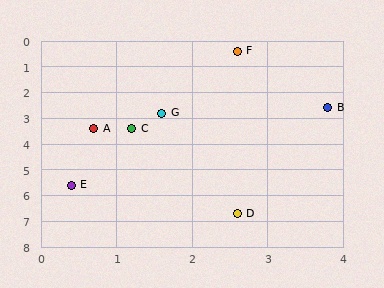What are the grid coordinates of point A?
Point A is at approximately (0.7, 3.4).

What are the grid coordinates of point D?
Point D is at approximately (2.6, 6.7).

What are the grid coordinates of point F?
Point F is at approximately (2.6, 0.4).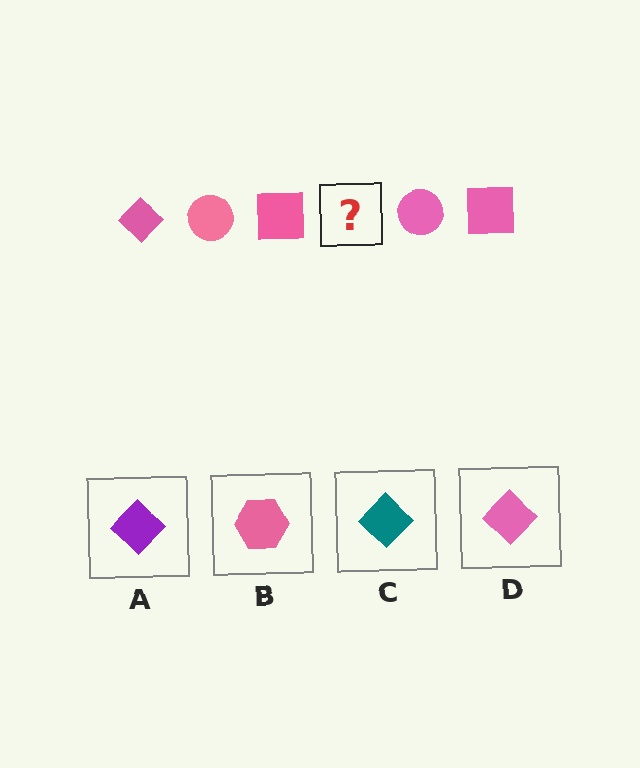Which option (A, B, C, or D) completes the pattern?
D.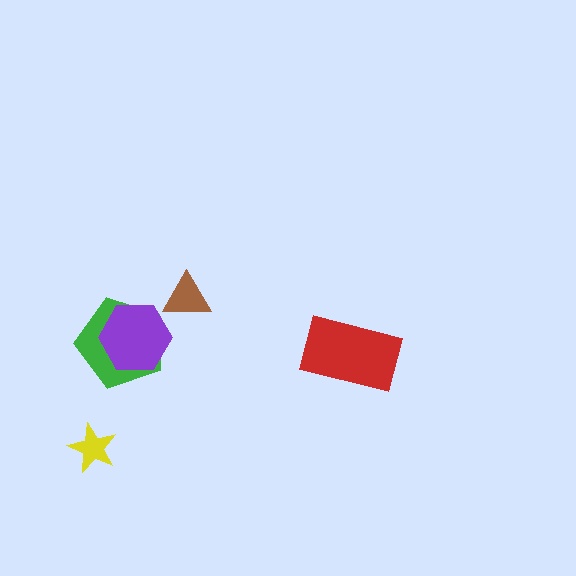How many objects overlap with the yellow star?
0 objects overlap with the yellow star.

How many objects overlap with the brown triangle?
0 objects overlap with the brown triangle.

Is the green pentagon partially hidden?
Yes, it is partially covered by another shape.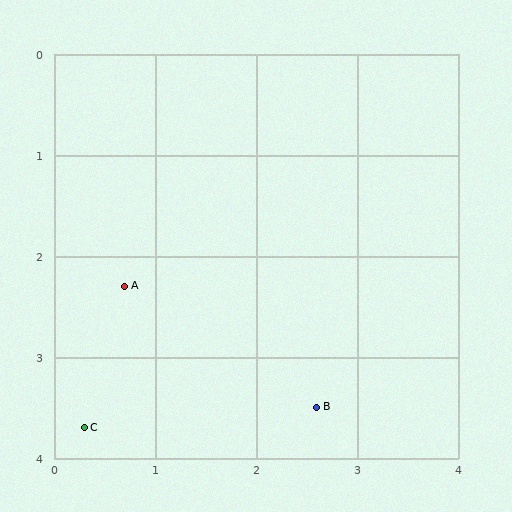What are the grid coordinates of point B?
Point B is at approximately (2.6, 3.5).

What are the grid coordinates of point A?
Point A is at approximately (0.7, 2.3).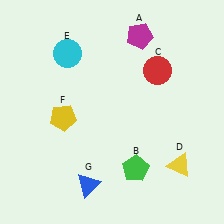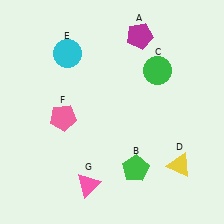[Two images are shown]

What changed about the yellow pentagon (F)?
In Image 1, F is yellow. In Image 2, it changed to pink.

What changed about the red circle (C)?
In Image 1, C is red. In Image 2, it changed to green.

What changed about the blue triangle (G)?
In Image 1, G is blue. In Image 2, it changed to pink.